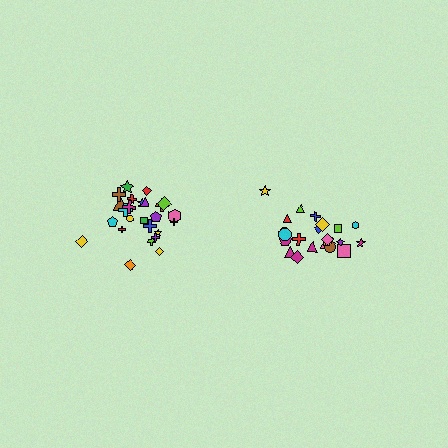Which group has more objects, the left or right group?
The left group.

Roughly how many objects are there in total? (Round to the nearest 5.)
Roughly 45 objects in total.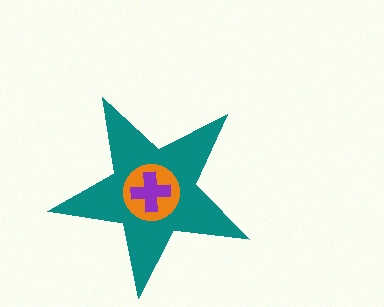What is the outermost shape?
The teal star.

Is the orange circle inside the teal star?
Yes.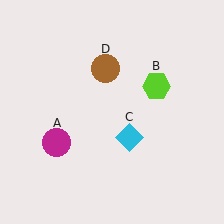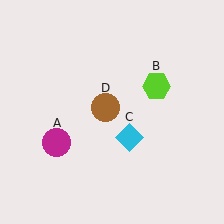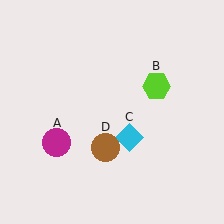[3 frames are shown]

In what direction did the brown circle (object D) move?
The brown circle (object D) moved down.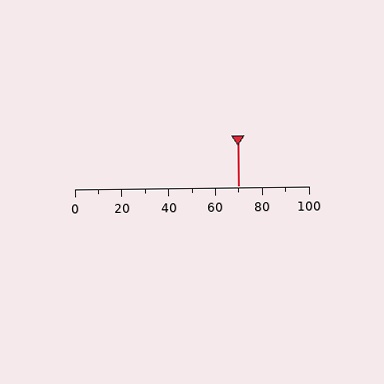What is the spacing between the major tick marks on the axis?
The major ticks are spaced 20 apart.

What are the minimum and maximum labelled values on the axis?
The axis runs from 0 to 100.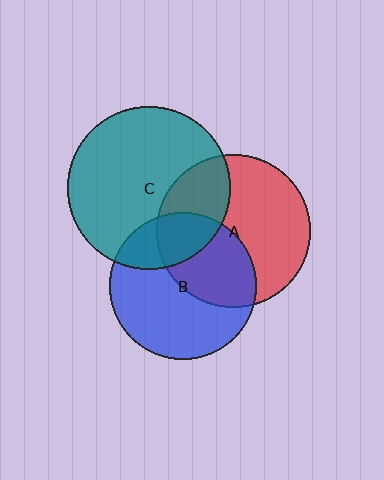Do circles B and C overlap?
Yes.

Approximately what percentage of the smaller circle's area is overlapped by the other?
Approximately 25%.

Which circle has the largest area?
Circle C (teal).